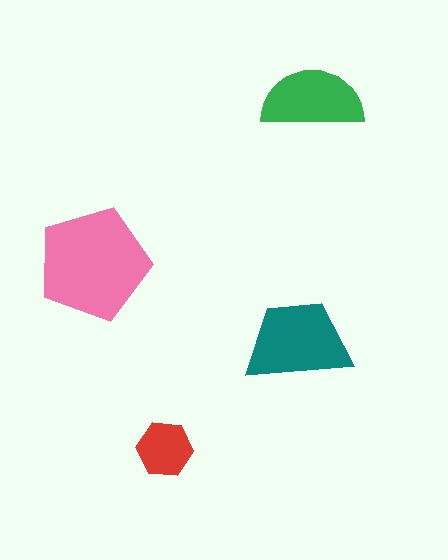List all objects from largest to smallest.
The pink pentagon, the teal trapezoid, the green semicircle, the red hexagon.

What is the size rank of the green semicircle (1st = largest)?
3rd.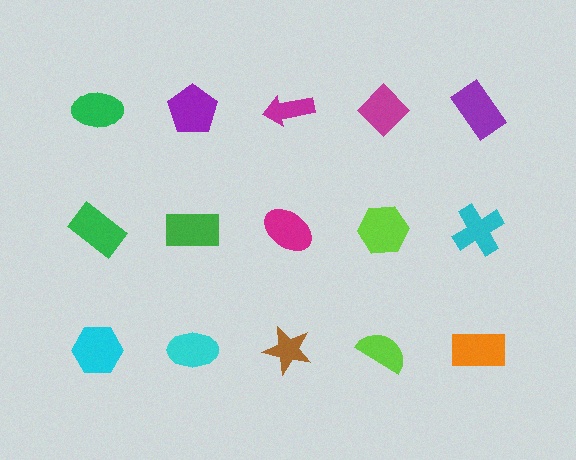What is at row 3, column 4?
A lime semicircle.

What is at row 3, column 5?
An orange rectangle.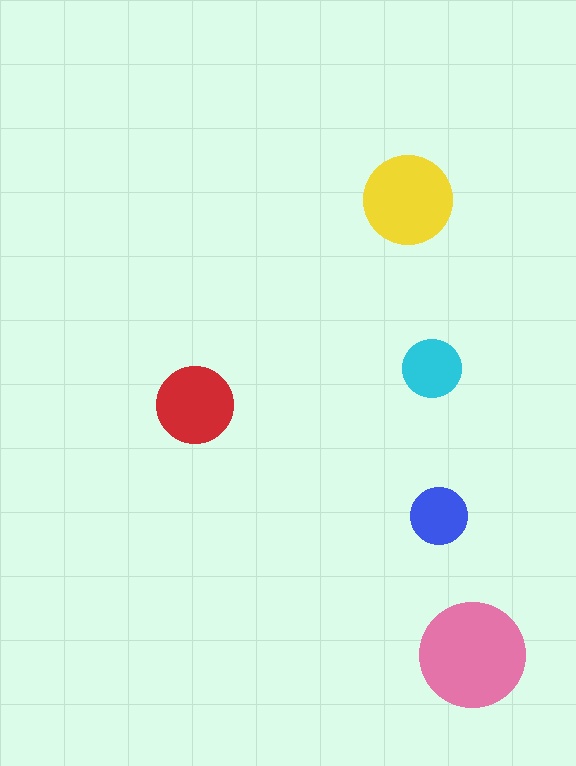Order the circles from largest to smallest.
the pink one, the yellow one, the red one, the cyan one, the blue one.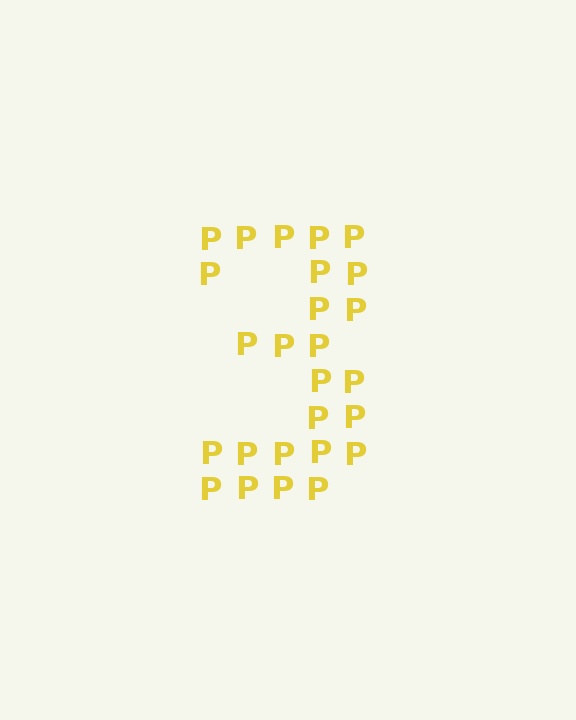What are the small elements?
The small elements are letter P's.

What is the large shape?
The large shape is the digit 3.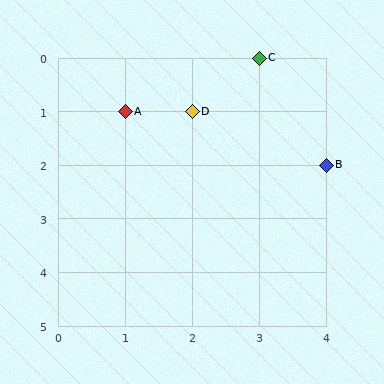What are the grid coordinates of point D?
Point D is at grid coordinates (2, 1).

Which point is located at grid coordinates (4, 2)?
Point B is at (4, 2).